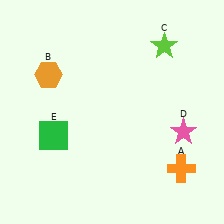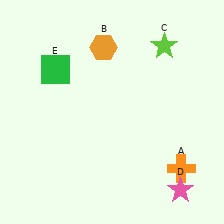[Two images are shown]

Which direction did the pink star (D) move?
The pink star (D) moved down.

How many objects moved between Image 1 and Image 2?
3 objects moved between the two images.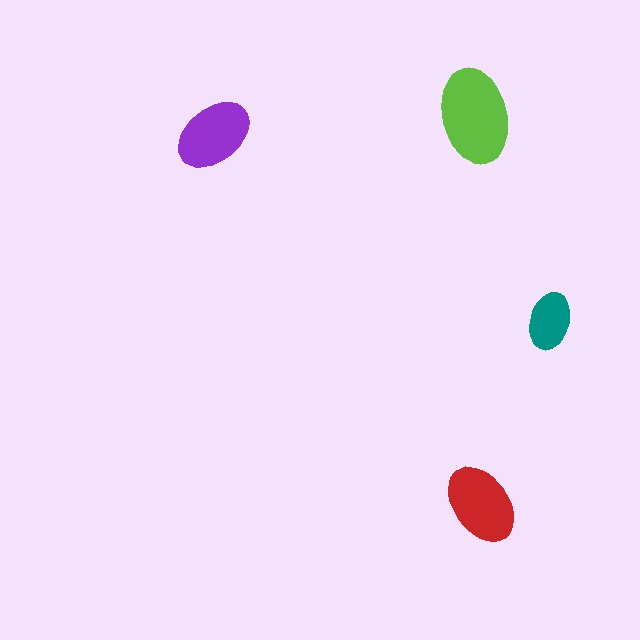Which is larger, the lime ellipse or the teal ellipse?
The lime one.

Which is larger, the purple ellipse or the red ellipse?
The red one.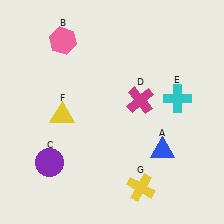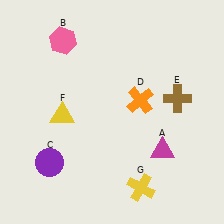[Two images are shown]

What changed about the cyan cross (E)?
In Image 1, E is cyan. In Image 2, it changed to brown.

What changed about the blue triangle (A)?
In Image 1, A is blue. In Image 2, it changed to magenta.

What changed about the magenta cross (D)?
In Image 1, D is magenta. In Image 2, it changed to orange.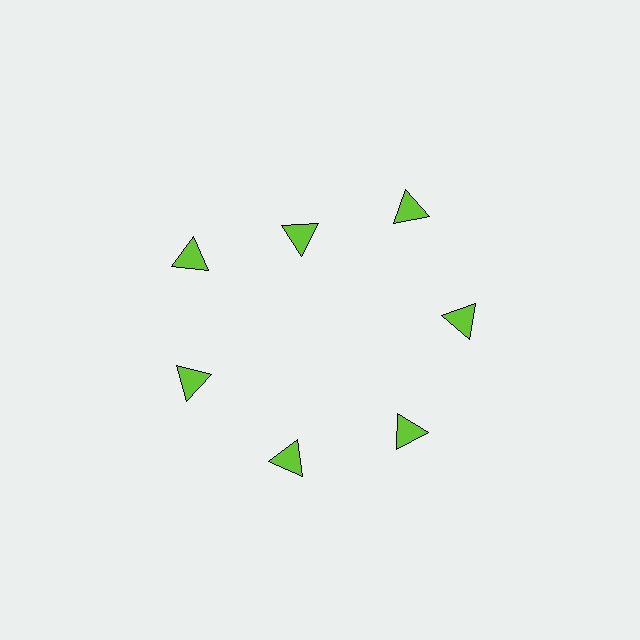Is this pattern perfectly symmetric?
No. The 7 lime triangles are arranged in a ring, but one element near the 12 o'clock position is pulled inward toward the center, breaking the 7-fold rotational symmetry.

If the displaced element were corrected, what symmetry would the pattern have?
It would have 7-fold rotational symmetry — the pattern would map onto itself every 51 degrees.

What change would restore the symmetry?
The symmetry would be restored by moving it outward, back onto the ring so that all 7 triangles sit at equal angles and equal distance from the center.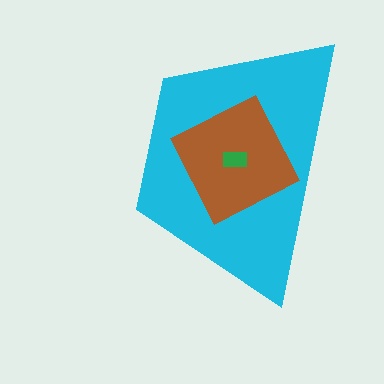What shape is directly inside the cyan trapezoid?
The brown square.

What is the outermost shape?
The cyan trapezoid.